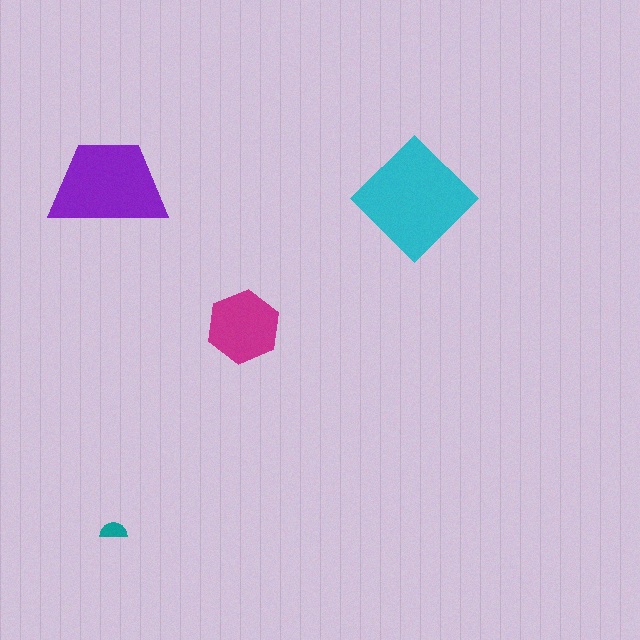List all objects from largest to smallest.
The cyan diamond, the purple trapezoid, the magenta hexagon, the teal semicircle.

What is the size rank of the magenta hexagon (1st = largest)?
3rd.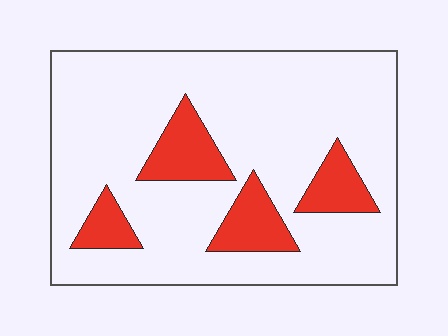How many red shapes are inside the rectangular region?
4.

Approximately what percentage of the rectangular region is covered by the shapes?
Approximately 20%.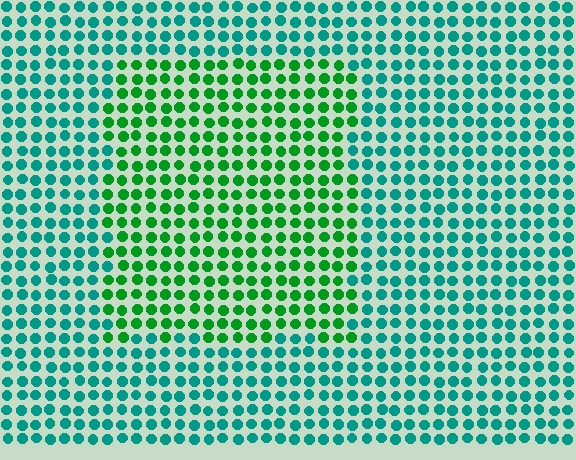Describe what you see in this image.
The image is filled with small teal elements in a uniform arrangement. A rectangle-shaped region is visible where the elements are tinted to a slightly different hue, forming a subtle color boundary.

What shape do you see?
I see a rectangle.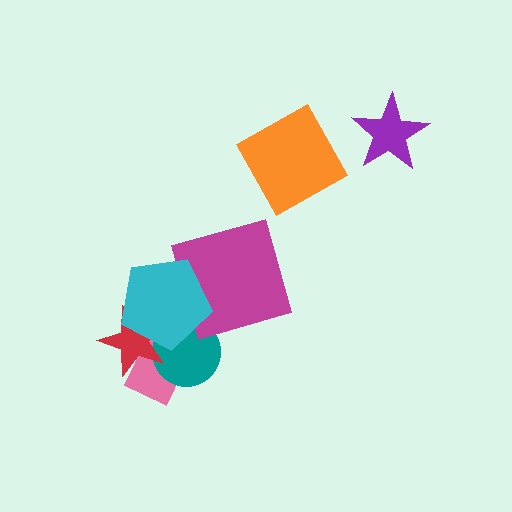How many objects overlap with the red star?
3 objects overlap with the red star.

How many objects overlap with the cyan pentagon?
4 objects overlap with the cyan pentagon.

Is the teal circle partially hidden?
Yes, it is partially covered by another shape.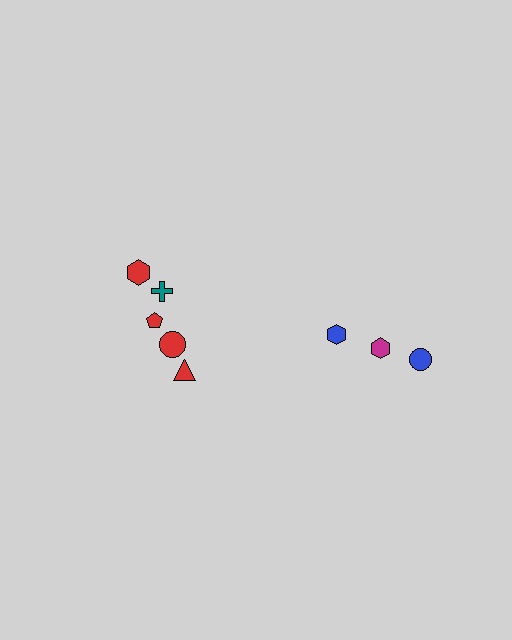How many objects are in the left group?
There are 5 objects.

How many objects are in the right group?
There are 3 objects.